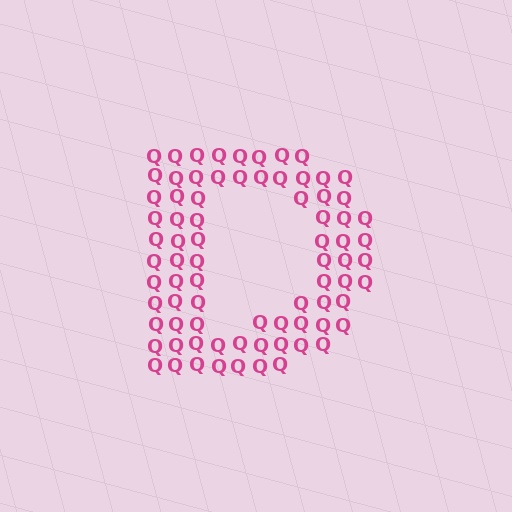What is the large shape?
The large shape is the letter D.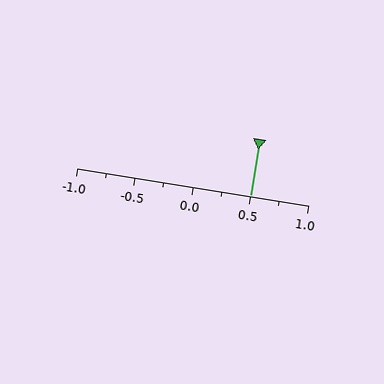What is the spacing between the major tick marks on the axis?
The major ticks are spaced 0.5 apart.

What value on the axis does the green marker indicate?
The marker indicates approximately 0.5.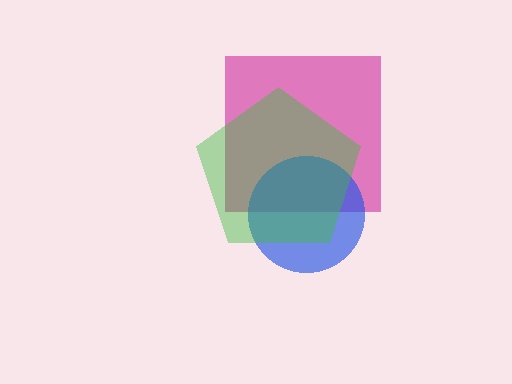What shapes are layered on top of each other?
The layered shapes are: a magenta square, a blue circle, a green pentagon.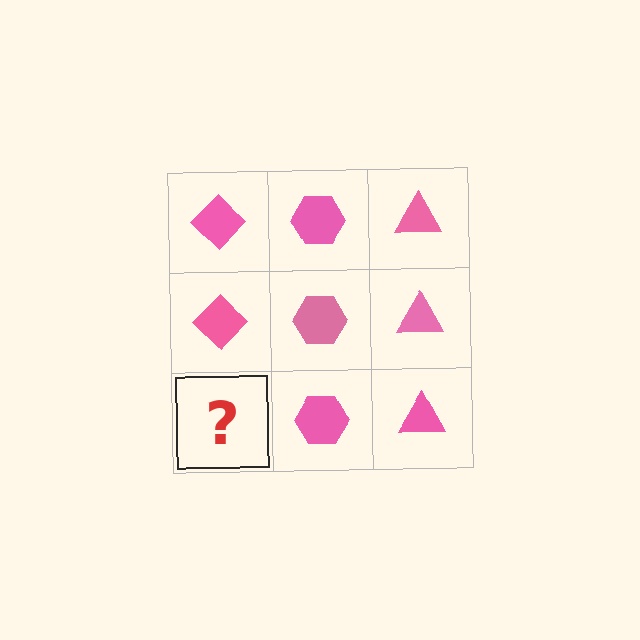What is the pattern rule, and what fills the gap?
The rule is that each column has a consistent shape. The gap should be filled with a pink diamond.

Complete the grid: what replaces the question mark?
The question mark should be replaced with a pink diamond.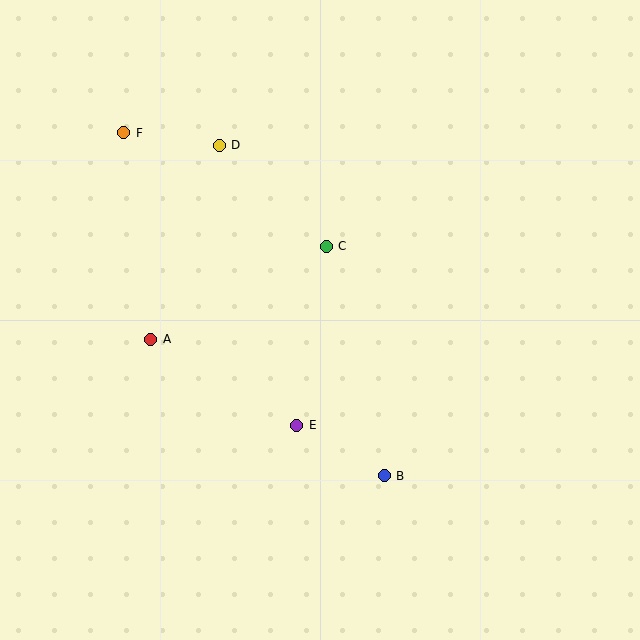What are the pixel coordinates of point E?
Point E is at (297, 425).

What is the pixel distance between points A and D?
The distance between A and D is 206 pixels.